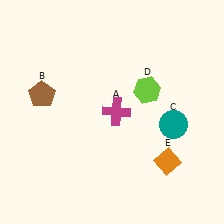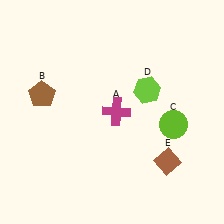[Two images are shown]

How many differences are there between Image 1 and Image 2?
There are 2 differences between the two images.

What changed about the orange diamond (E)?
In Image 1, E is orange. In Image 2, it changed to brown.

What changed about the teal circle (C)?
In Image 1, C is teal. In Image 2, it changed to lime.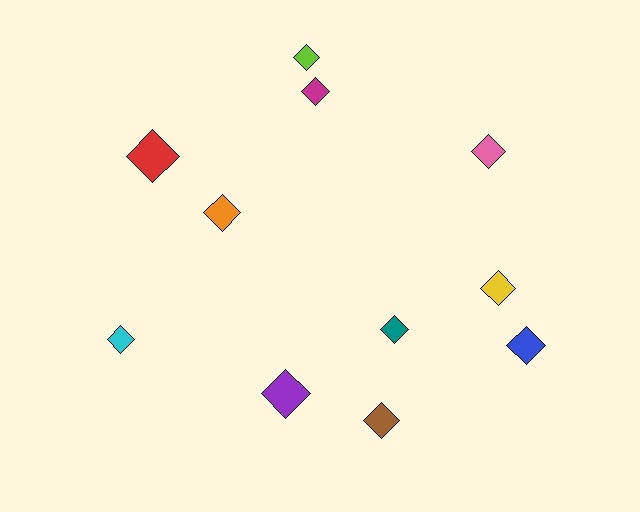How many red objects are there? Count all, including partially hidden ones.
There is 1 red object.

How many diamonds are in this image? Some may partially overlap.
There are 11 diamonds.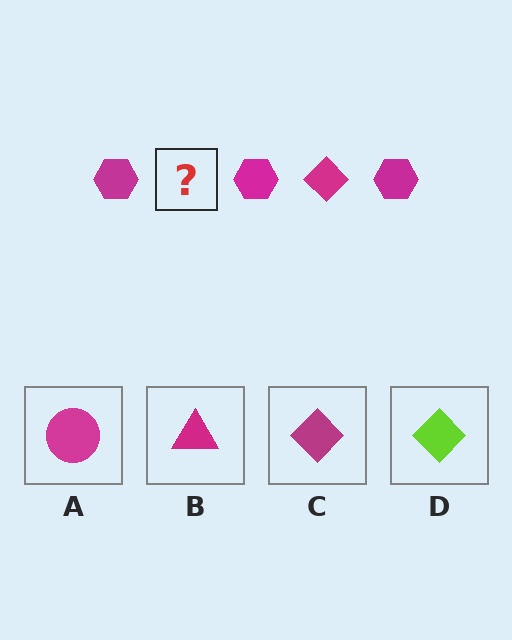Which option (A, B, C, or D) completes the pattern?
C.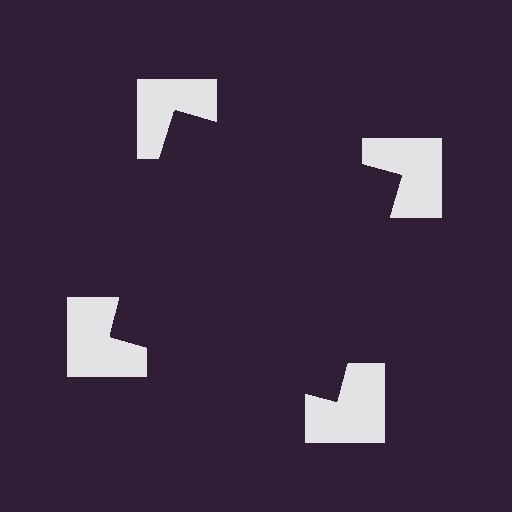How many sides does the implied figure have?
4 sides.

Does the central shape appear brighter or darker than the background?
It typically appears slightly darker than the background, even though no actual brightness change is drawn.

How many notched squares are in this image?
There are 4 — one at each vertex of the illusory square.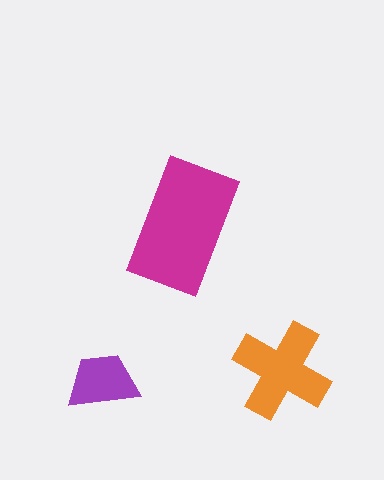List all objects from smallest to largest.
The purple trapezoid, the orange cross, the magenta rectangle.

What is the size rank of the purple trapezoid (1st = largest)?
3rd.